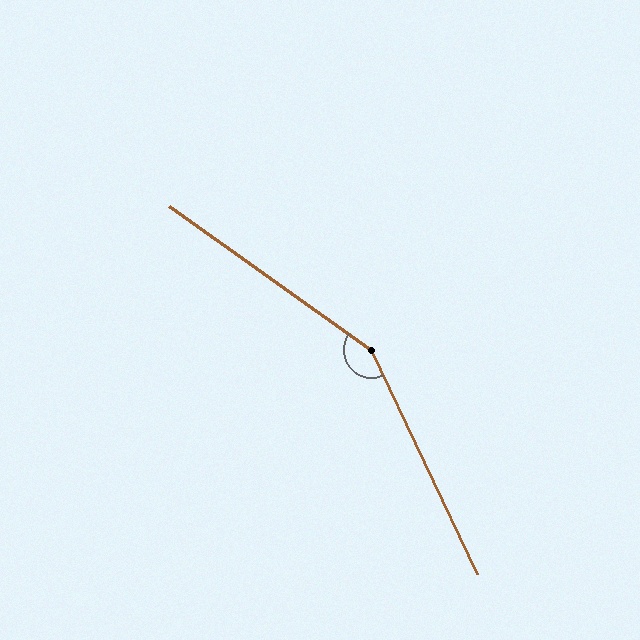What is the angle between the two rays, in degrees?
Approximately 151 degrees.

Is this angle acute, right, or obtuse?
It is obtuse.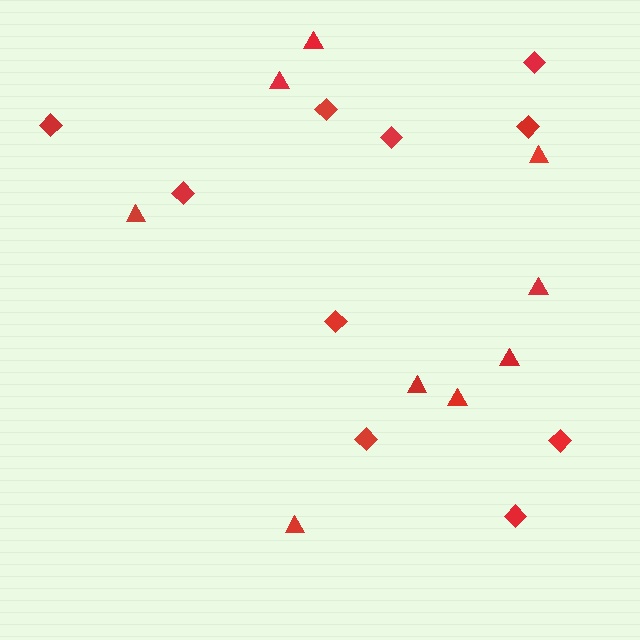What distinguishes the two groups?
There are 2 groups: one group of triangles (9) and one group of diamonds (10).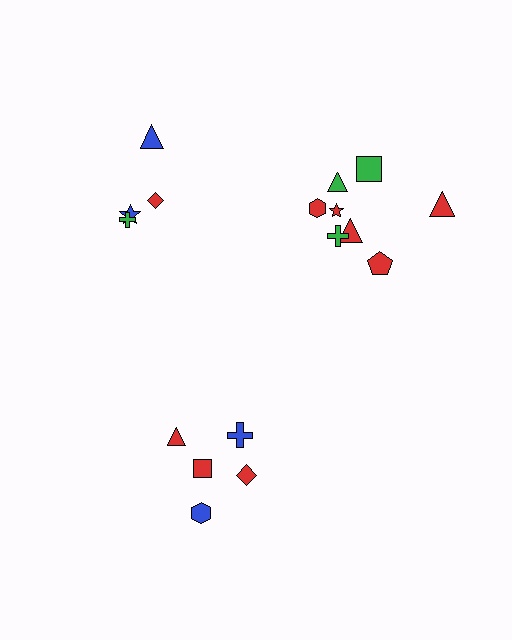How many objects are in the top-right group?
There are 8 objects.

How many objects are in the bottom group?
There are 5 objects.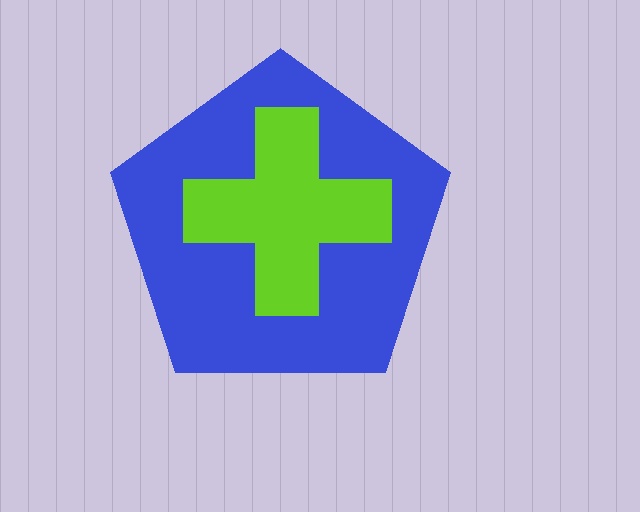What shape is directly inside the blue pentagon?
The lime cross.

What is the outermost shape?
The blue pentagon.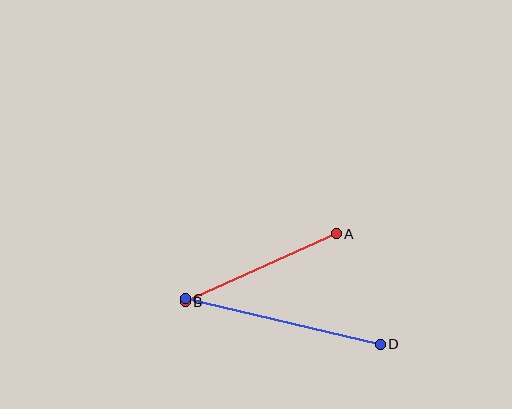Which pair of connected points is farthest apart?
Points C and D are farthest apart.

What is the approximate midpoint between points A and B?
The midpoint is at approximately (261, 268) pixels.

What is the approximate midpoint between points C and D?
The midpoint is at approximately (283, 321) pixels.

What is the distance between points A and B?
The distance is approximately 165 pixels.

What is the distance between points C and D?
The distance is approximately 200 pixels.